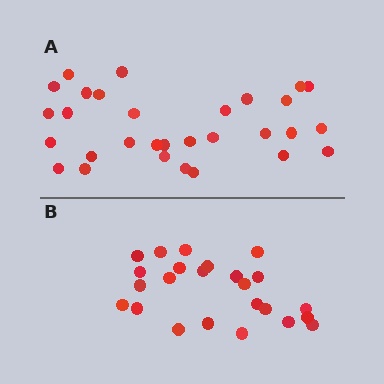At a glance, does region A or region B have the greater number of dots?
Region A (the top region) has more dots.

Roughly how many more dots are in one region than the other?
Region A has about 6 more dots than region B.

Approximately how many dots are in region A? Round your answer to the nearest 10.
About 30 dots.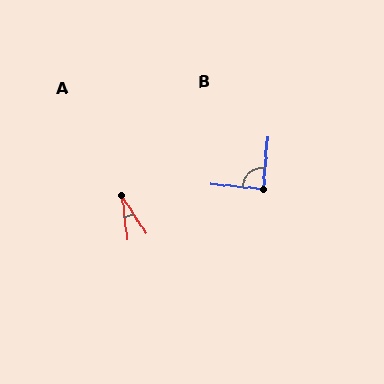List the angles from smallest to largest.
A (26°), B (90°).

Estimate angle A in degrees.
Approximately 26 degrees.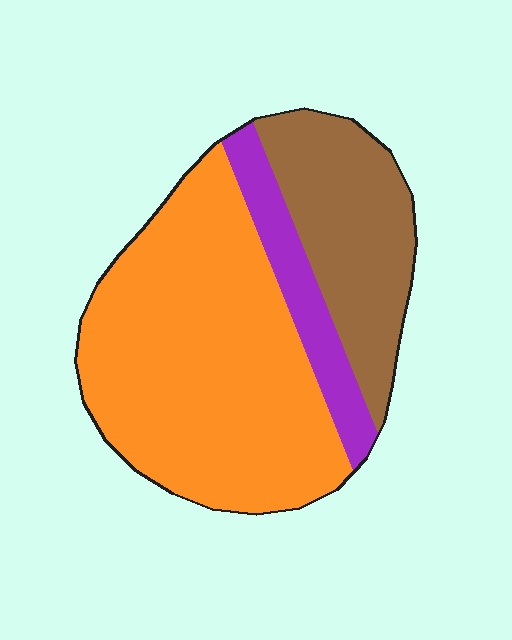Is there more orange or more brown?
Orange.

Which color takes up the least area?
Purple, at roughly 15%.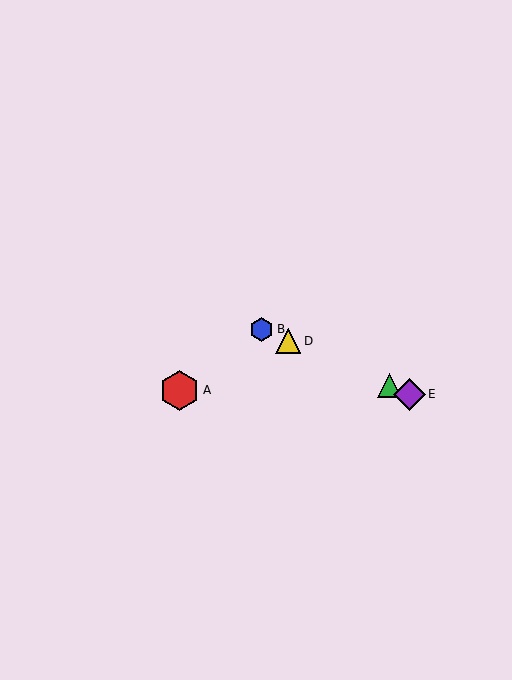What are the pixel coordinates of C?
Object C is at (390, 386).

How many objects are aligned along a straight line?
4 objects (B, C, D, E) are aligned along a straight line.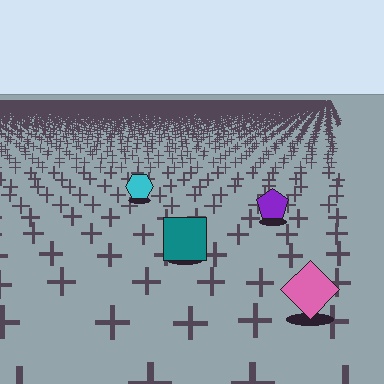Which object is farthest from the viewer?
The cyan hexagon is farthest from the viewer. It appears smaller and the ground texture around it is denser.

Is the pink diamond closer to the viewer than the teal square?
Yes. The pink diamond is closer — you can tell from the texture gradient: the ground texture is coarser near it.